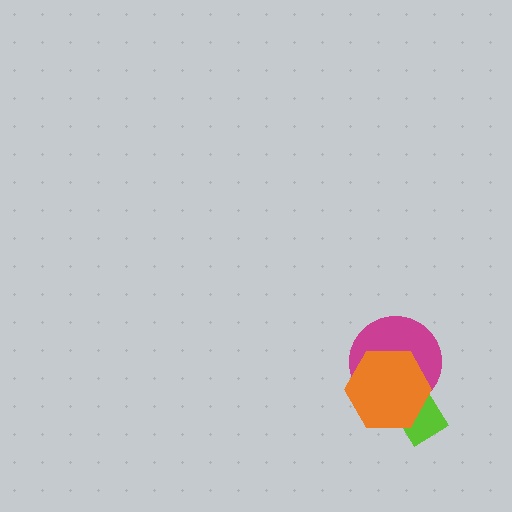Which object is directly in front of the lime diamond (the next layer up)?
The magenta circle is directly in front of the lime diamond.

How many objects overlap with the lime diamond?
2 objects overlap with the lime diamond.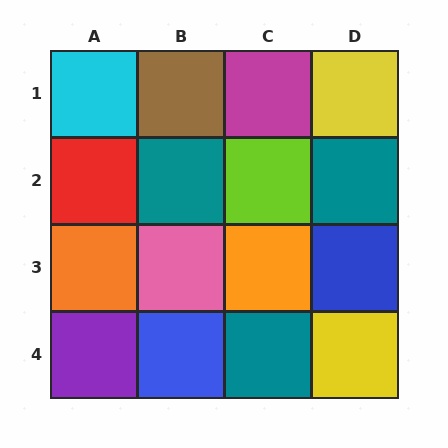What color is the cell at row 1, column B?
Brown.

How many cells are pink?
1 cell is pink.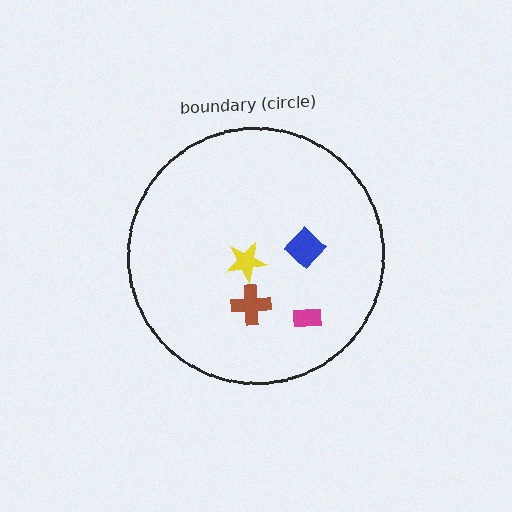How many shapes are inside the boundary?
4 inside, 0 outside.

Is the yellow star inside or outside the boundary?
Inside.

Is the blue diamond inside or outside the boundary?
Inside.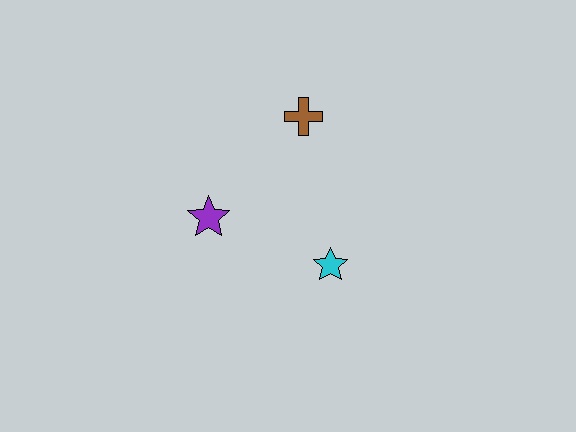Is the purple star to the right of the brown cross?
No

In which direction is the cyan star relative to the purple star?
The cyan star is to the right of the purple star.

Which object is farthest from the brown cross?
The cyan star is farthest from the brown cross.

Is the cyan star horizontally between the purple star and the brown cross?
No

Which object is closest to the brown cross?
The purple star is closest to the brown cross.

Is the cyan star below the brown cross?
Yes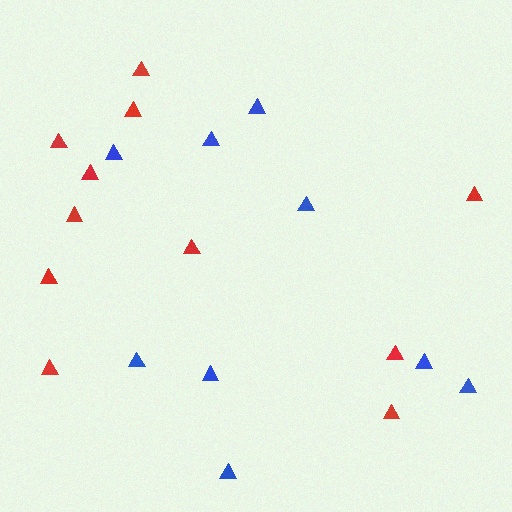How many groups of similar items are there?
There are 2 groups: one group of red triangles (11) and one group of blue triangles (9).